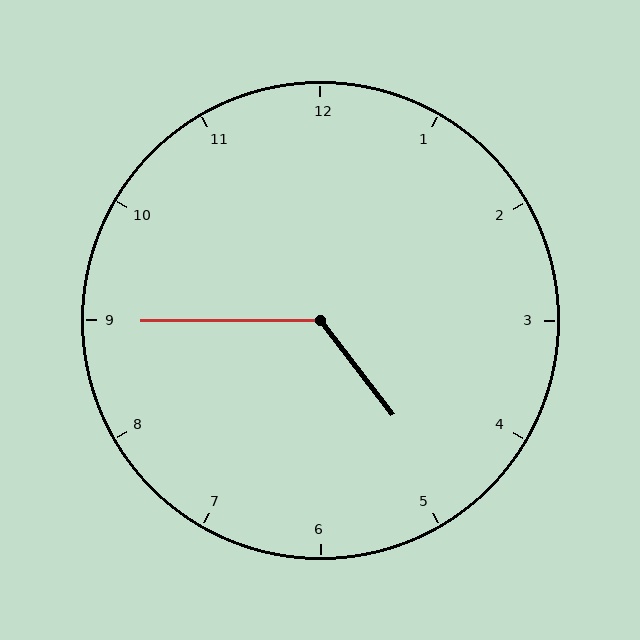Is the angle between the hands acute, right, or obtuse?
It is obtuse.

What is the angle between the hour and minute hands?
Approximately 128 degrees.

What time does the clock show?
4:45.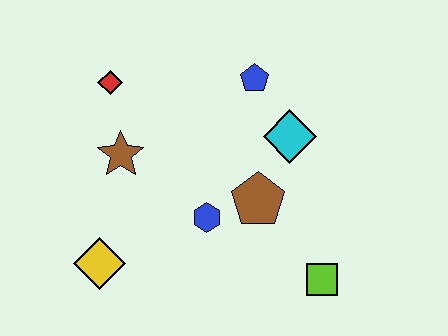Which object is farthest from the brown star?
The lime square is farthest from the brown star.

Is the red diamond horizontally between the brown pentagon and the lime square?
No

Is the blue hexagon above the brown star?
No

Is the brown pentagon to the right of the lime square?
No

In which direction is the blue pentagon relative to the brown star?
The blue pentagon is to the right of the brown star.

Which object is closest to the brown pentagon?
The blue hexagon is closest to the brown pentagon.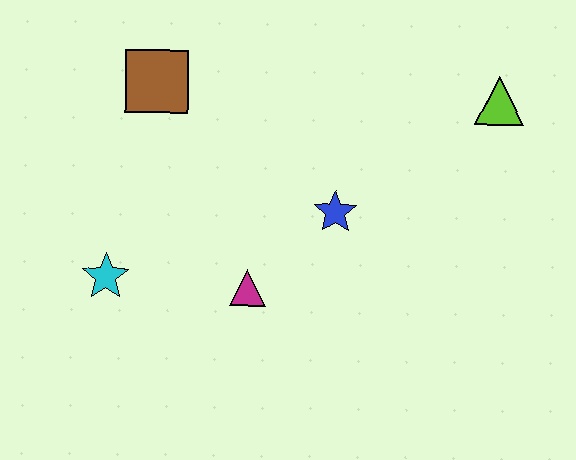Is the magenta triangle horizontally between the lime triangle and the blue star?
No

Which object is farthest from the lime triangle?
The cyan star is farthest from the lime triangle.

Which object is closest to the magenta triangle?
The blue star is closest to the magenta triangle.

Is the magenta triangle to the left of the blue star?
Yes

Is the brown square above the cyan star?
Yes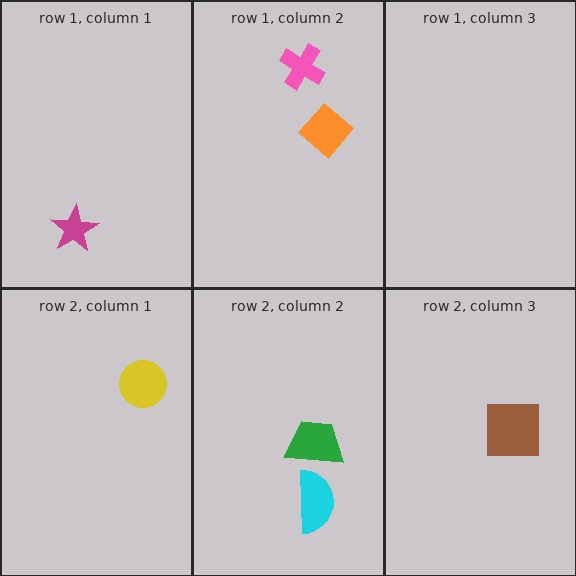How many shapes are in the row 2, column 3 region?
1.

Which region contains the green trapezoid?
The row 2, column 2 region.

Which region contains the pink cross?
The row 1, column 2 region.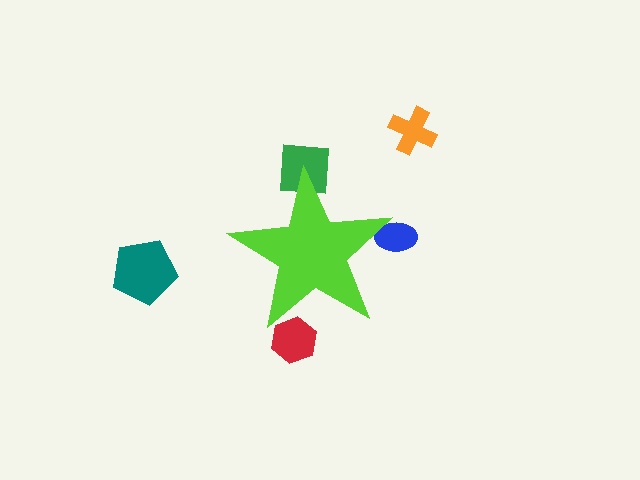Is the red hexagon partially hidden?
Yes, the red hexagon is partially hidden behind the lime star.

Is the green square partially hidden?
Yes, the green square is partially hidden behind the lime star.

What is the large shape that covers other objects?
A lime star.